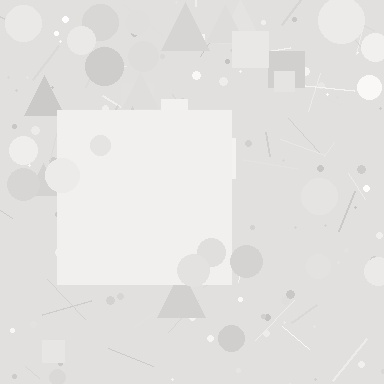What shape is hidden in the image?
A square is hidden in the image.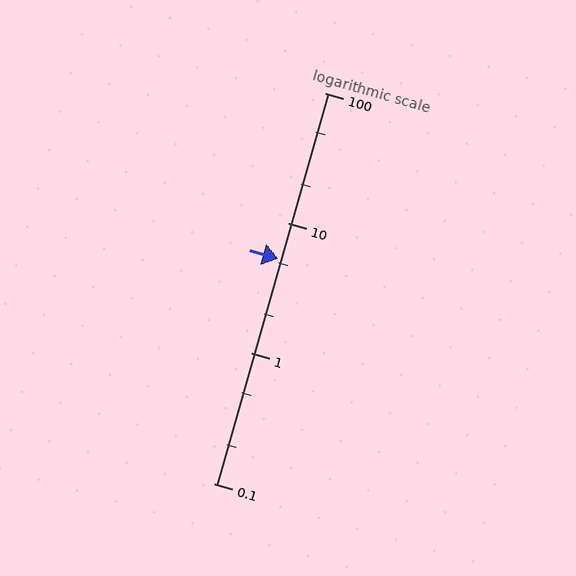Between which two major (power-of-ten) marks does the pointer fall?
The pointer is between 1 and 10.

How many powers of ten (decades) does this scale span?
The scale spans 3 decades, from 0.1 to 100.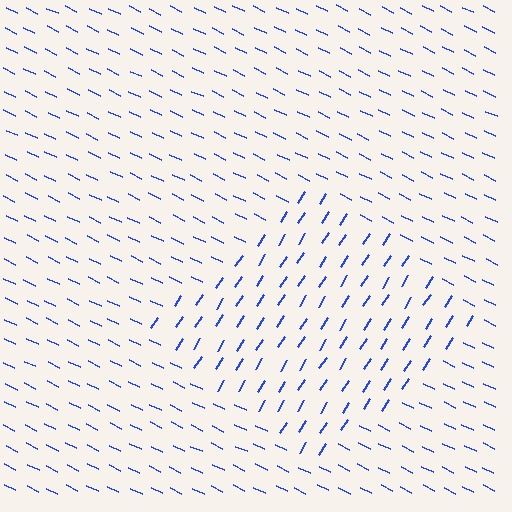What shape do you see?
I see a diamond.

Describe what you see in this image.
The image is filled with small blue line segments. A diamond region in the image has lines oriented differently from the surrounding lines, creating a visible texture boundary.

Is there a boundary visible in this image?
Yes, there is a texture boundary formed by a change in line orientation.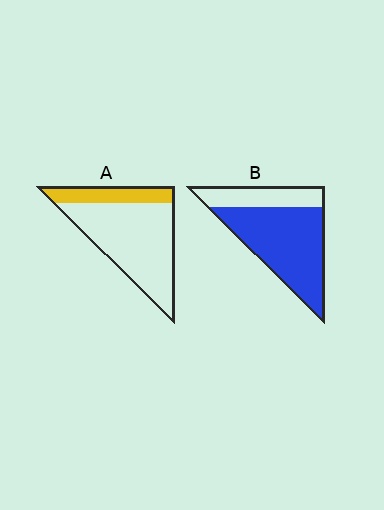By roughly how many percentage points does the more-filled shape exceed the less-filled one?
By roughly 50 percentage points (B over A).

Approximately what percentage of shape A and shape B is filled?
A is approximately 25% and B is approximately 70%.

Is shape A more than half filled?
No.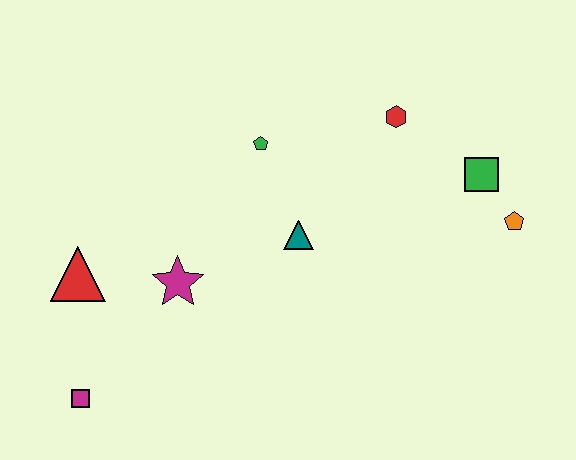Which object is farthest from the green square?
The magenta square is farthest from the green square.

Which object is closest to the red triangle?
The magenta star is closest to the red triangle.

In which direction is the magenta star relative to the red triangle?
The magenta star is to the right of the red triangle.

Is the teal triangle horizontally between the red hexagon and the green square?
No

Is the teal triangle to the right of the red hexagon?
No